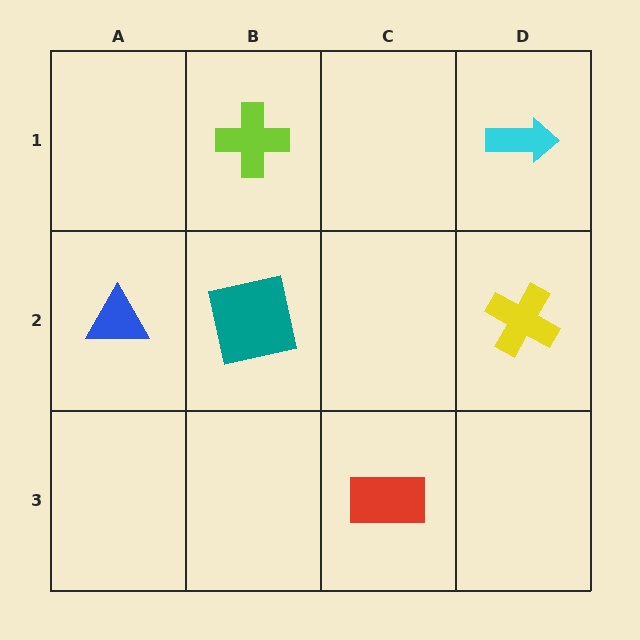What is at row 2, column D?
A yellow cross.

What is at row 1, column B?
A lime cross.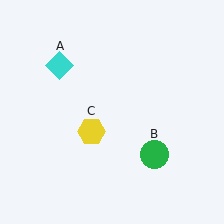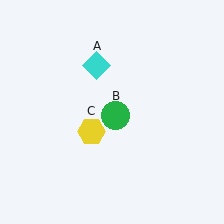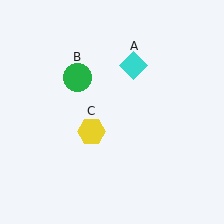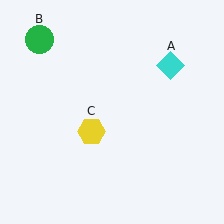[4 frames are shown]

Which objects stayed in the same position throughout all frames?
Yellow hexagon (object C) remained stationary.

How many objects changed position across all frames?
2 objects changed position: cyan diamond (object A), green circle (object B).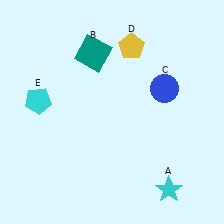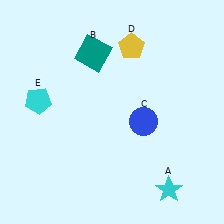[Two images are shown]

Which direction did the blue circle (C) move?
The blue circle (C) moved down.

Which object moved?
The blue circle (C) moved down.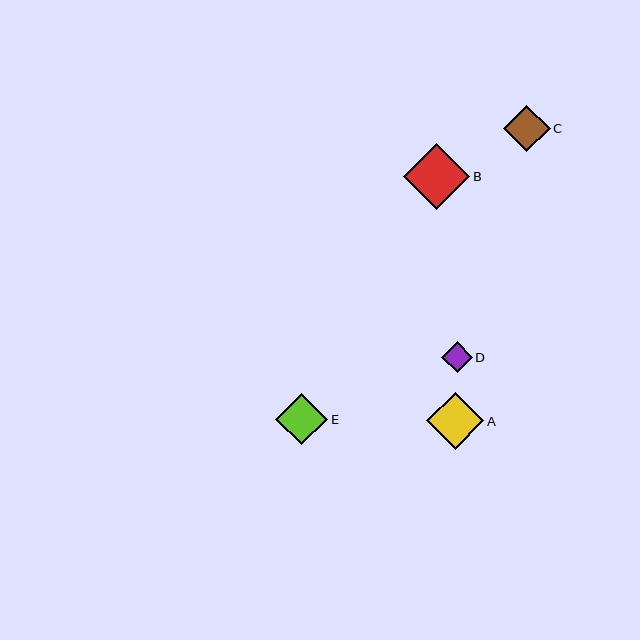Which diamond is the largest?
Diamond B is the largest with a size of approximately 67 pixels.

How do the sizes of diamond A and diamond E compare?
Diamond A and diamond E are approximately the same size.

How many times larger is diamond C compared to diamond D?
Diamond C is approximately 1.5 times the size of diamond D.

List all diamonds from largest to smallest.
From largest to smallest: B, A, E, C, D.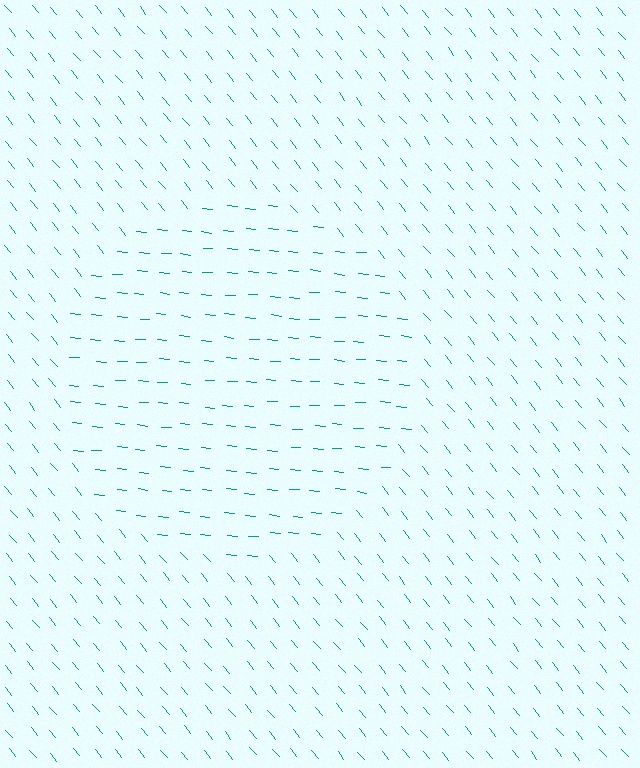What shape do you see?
I see a circle.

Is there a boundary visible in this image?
Yes, there is a texture boundary formed by a change in line orientation.